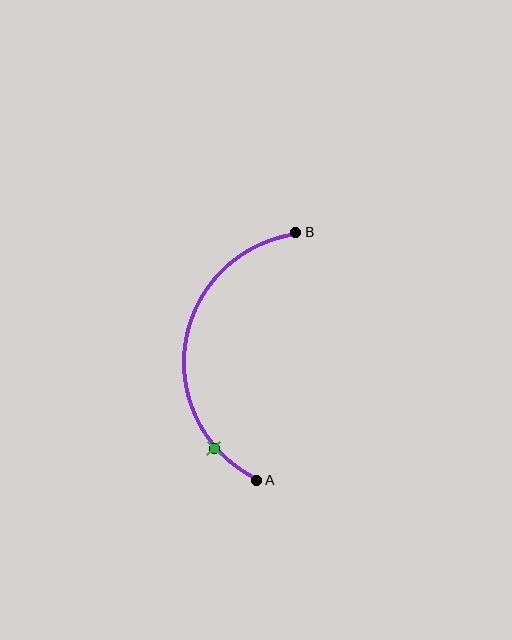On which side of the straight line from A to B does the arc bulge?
The arc bulges to the left of the straight line connecting A and B.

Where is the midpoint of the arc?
The arc midpoint is the point on the curve farthest from the straight line joining A and B. It sits to the left of that line.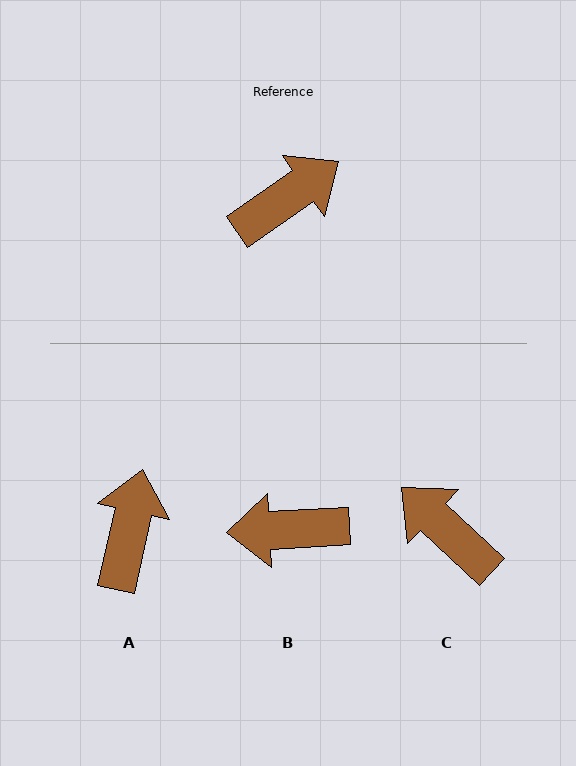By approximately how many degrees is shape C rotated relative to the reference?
Approximately 102 degrees counter-clockwise.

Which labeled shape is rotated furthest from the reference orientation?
B, about 148 degrees away.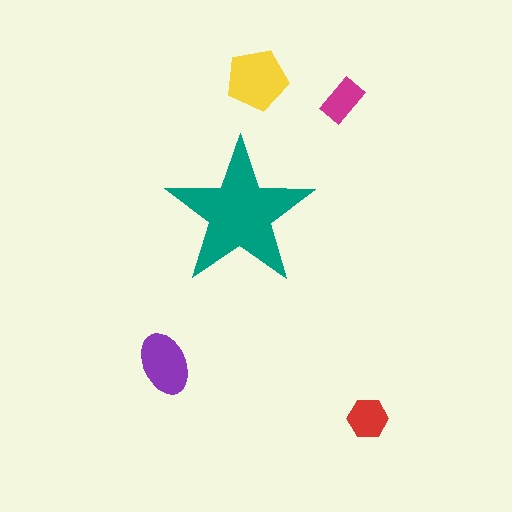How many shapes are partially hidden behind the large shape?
0 shapes are partially hidden.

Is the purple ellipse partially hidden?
No, the purple ellipse is fully visible.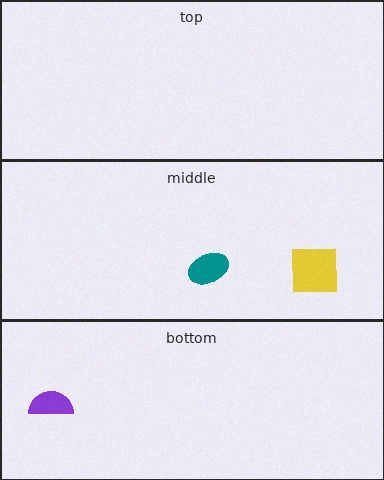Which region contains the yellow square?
The middle region.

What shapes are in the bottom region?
The purple semicircle.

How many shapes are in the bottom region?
1.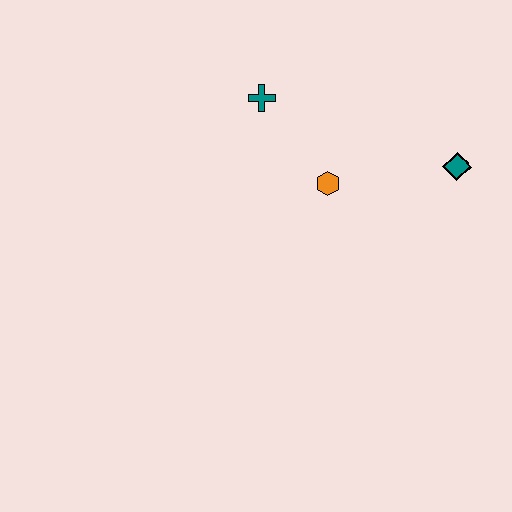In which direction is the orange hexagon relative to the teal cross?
The orange hexagon is below the teal cross.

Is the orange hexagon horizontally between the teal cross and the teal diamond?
Yes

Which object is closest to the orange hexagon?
The teal cross is closest to the orange hexagon.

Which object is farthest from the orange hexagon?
The teal diamond is farthest from the orange hexagon.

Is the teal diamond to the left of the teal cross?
No